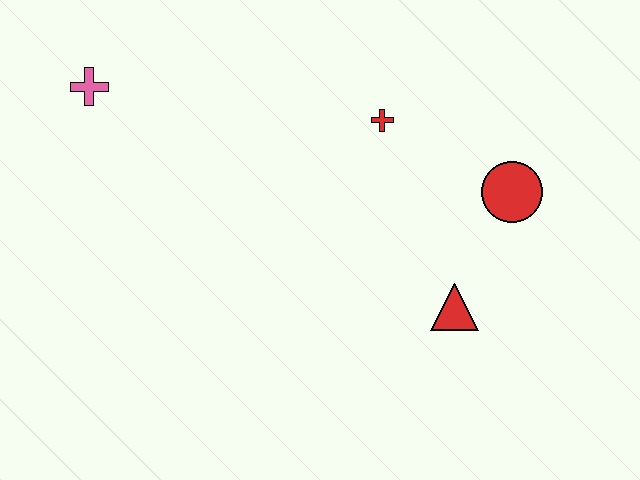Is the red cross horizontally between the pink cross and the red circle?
Yes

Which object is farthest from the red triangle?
The pink cross is farthest from the red triangle.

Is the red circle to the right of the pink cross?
Yes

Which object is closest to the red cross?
The red circle is closest to the red cross.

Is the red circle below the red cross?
Yes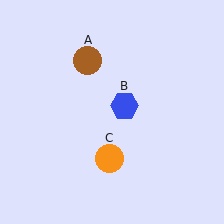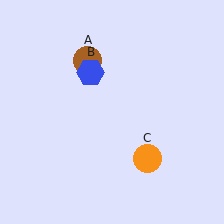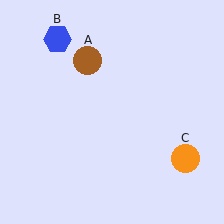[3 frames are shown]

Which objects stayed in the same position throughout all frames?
Brown circle (object A) remained stationary.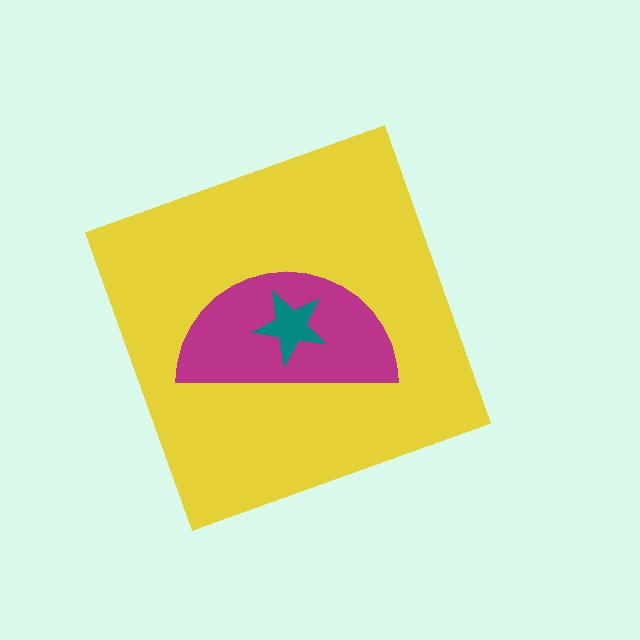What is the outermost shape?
The yellow diamond.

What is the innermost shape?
The teal star.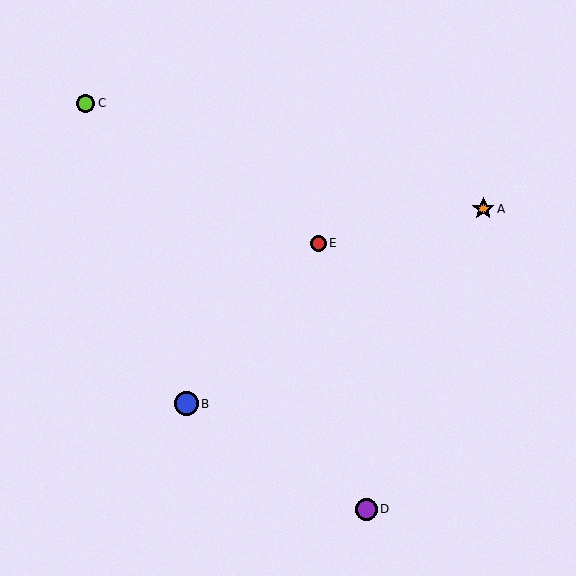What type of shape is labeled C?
Shape C is a lime circle.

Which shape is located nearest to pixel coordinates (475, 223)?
The orange star (labeled A) at (483, 209) is nearest to that location.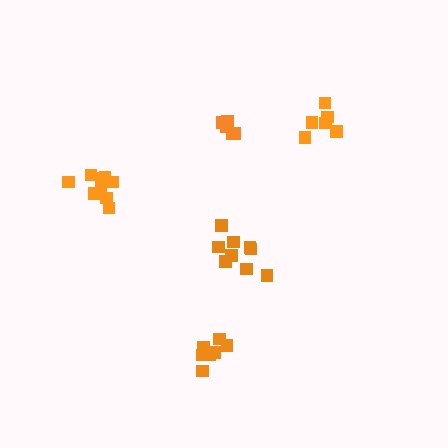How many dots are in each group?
Group 1: 9 dots, Group 2: 9 dots, Group 3: 6 dots, Group 4: 5 dots, Group 5: 9 dots (38 total).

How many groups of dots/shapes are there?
There are 5 groups.